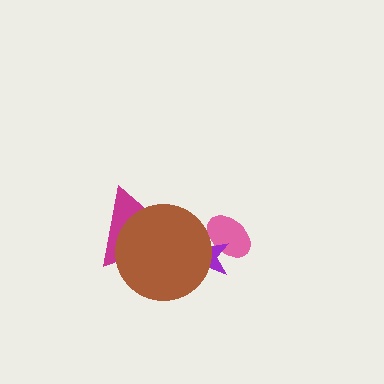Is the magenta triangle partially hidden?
Yes, it is partially covered by another shape.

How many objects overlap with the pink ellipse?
1 object overlaps with the pink ellipse.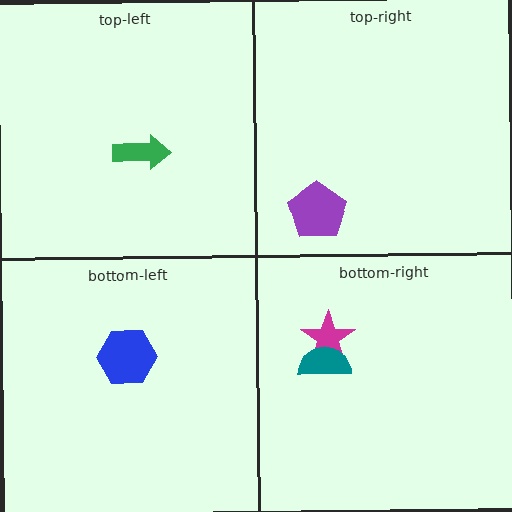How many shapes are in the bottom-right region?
2.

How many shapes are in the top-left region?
1.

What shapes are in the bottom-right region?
The magenta star, the teal semicircle.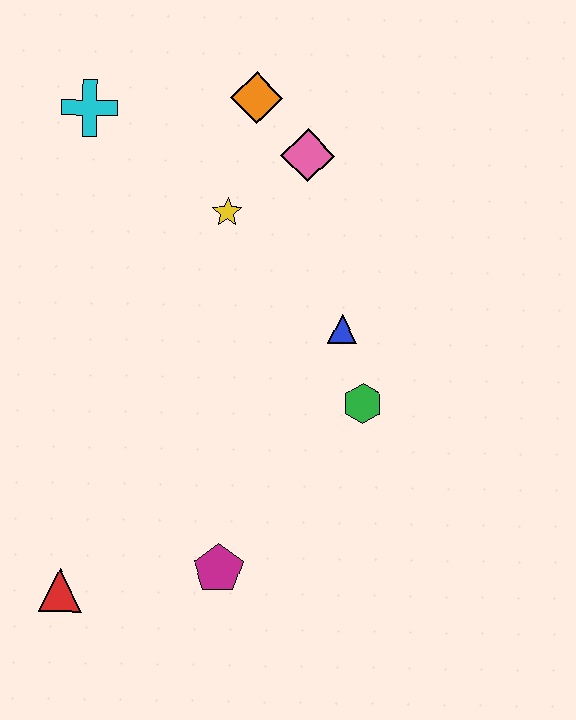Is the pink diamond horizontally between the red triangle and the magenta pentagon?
No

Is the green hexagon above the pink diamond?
No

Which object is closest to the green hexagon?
The blue triangle is closest to the green hexagon.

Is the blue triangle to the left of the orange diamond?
No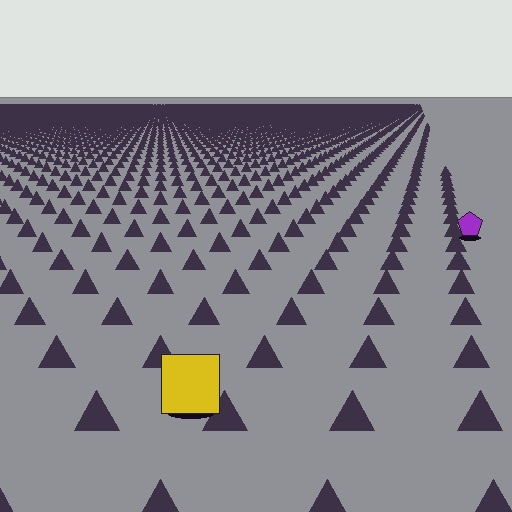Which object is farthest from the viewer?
The purple pentagon is farthest from the viewer. It appears smaller and the ground texture around it is denser.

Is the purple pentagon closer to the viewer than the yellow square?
No. The yellow square is closer — you can tell from the texture gradient: the ground texture is coarser near it.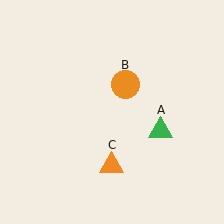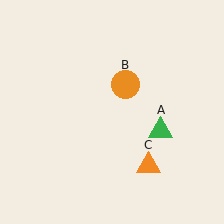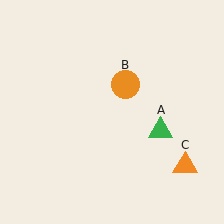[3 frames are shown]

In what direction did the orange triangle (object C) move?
The orange triangle (object C) moved right.